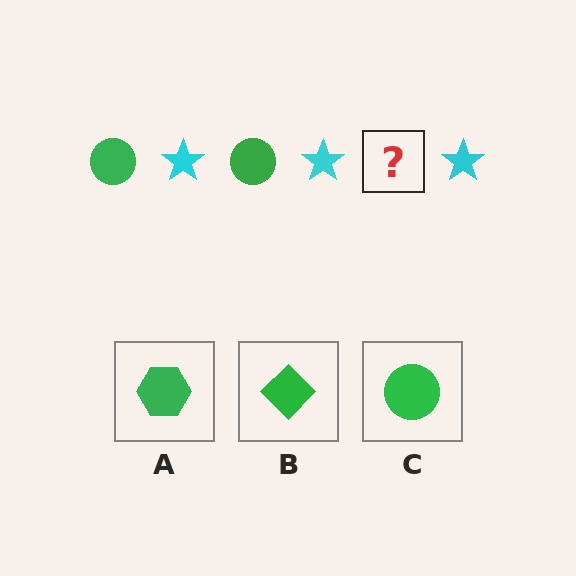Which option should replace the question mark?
Option C.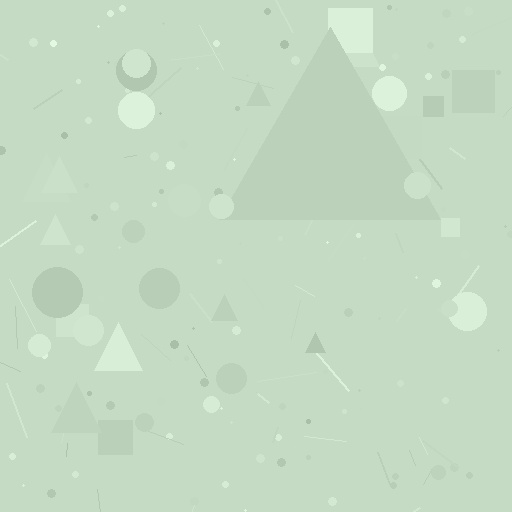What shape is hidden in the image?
A triangle is hidden in the image.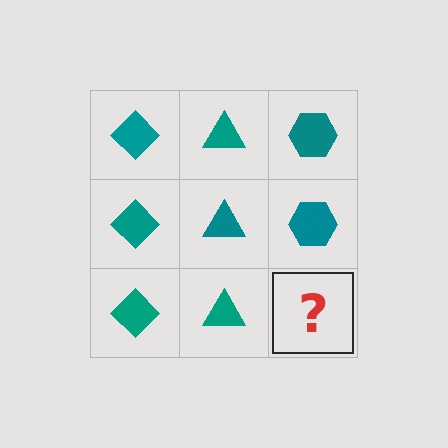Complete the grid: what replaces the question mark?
The question mark should be replaced with a teal hexagon.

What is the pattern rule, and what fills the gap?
The rule is that each column has a consistent shape. The gap should be filled with a teal hexagon.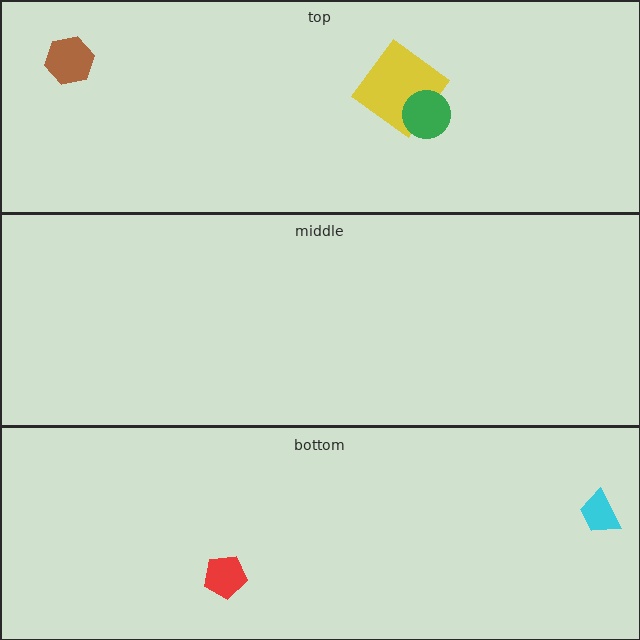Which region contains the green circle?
The top region.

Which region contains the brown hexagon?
The top region.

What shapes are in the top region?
The yellow diamond, the brown hexagon, the green circle.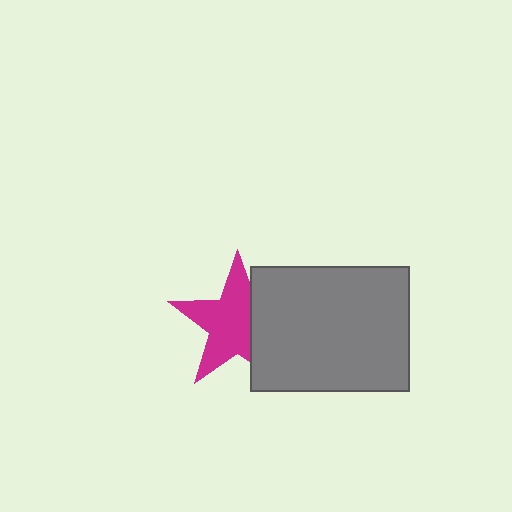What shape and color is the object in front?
The object in front is a gray rectangle.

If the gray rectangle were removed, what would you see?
You would see the complete magenta star.